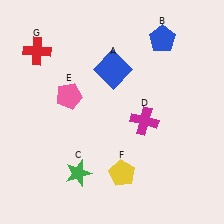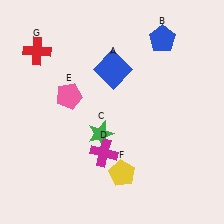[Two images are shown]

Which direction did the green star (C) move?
The green star (C) moved up.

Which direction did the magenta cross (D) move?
The magenta cross (D) moved left.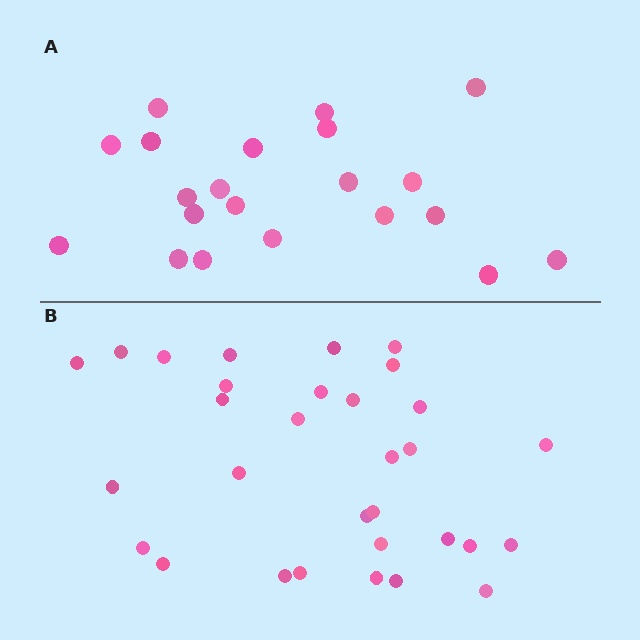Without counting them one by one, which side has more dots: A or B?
Region B (the bottom region) has more dots.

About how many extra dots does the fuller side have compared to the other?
Region B has roughly 10 or so more dots than region A.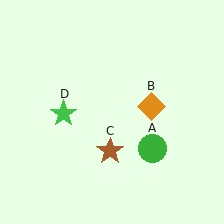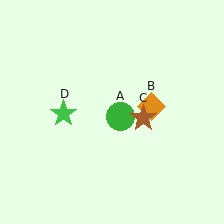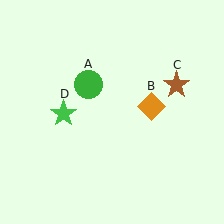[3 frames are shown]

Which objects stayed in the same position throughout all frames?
Orange diamond (object B) and green star (object D) remained stationary.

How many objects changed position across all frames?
2 objects changed position: green circle (object A), brown star (object C).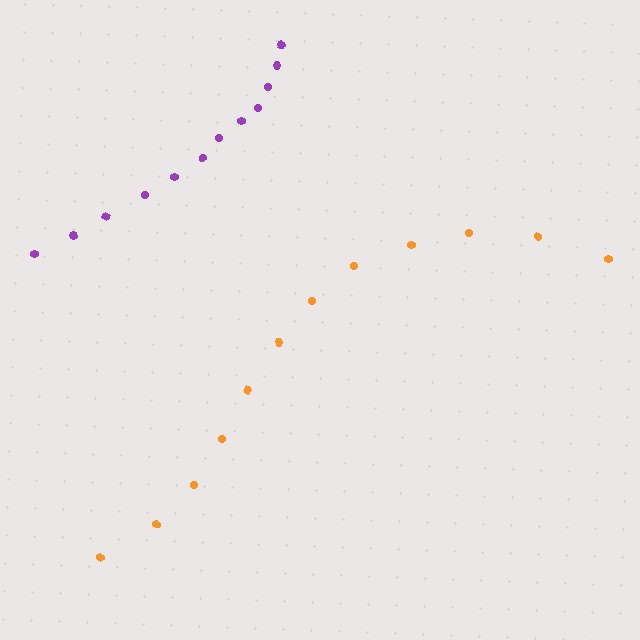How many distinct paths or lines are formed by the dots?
There are 2 distinct paths.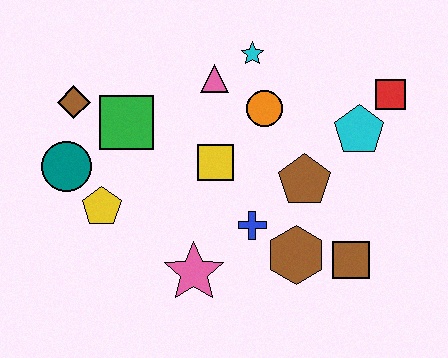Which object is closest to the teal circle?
The yellow pentagon is closest to the teal circle.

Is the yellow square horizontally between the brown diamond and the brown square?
Yes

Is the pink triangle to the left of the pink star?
No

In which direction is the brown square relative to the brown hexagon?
The brown square is to the right of the brown hexagon.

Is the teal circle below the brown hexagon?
No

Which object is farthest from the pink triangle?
The brown square is farthest from the pink triangle.